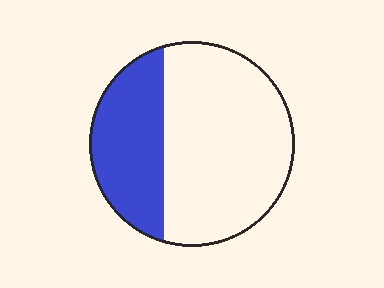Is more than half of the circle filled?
No.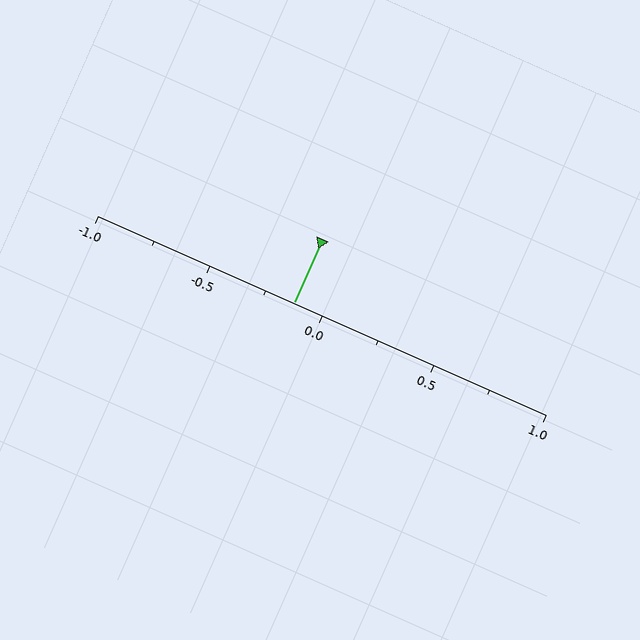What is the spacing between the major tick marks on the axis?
The major ticks are spaced 0.5 apart.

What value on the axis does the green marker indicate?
The marker indicates approximately -0.12.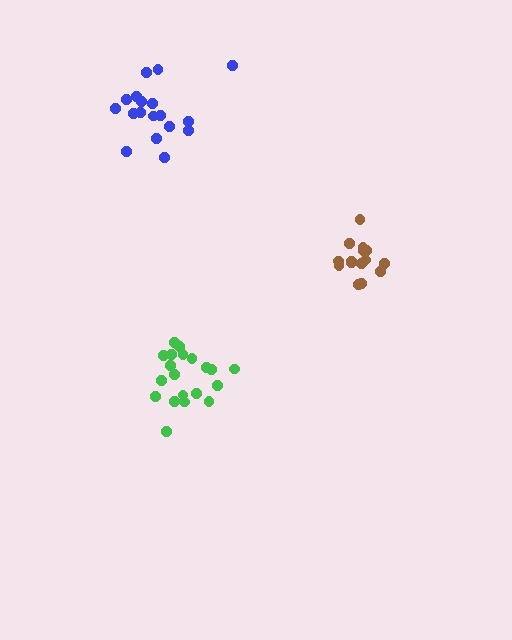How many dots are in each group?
Group 1: 15 dots, Group 2: 20 dots, Group 3: 18 dots (53 total).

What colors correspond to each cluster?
The clusters are colored: brown, green, blue.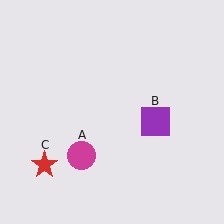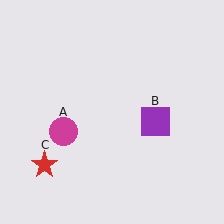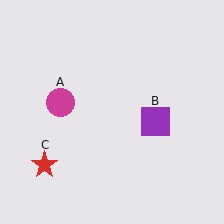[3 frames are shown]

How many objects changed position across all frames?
1 object changed position: magenta circle (object A).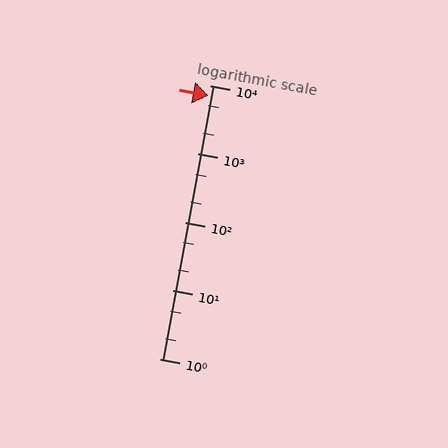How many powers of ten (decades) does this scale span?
The scale spans 4 decades, from 1 to 10000.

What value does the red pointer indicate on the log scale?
The pointer indicates approximately 7000.